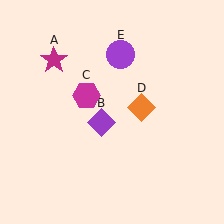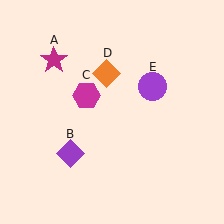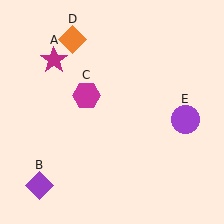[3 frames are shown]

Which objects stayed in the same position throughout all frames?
Magenta star (object A) and magenta hexagon (object C) remained stationary.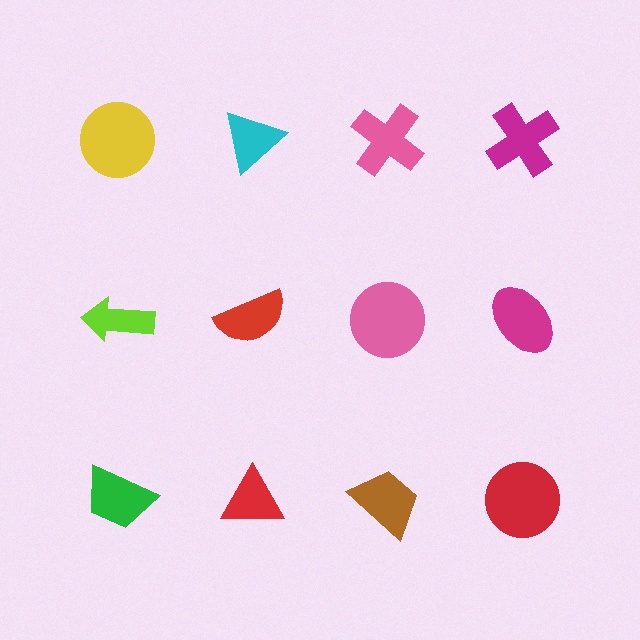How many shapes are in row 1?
4 shapes.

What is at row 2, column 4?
A magenta ellipse.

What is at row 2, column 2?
A red semicircle.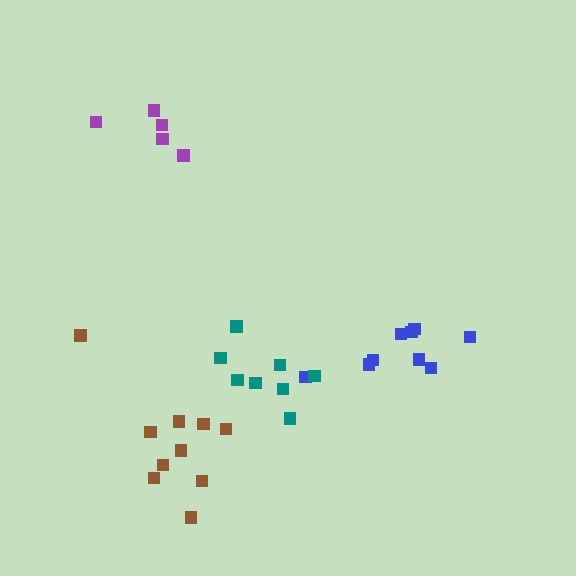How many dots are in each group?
Group 1: 10 dots, Group 2: 9 dots, Group 3: 5 dots, Group 4: 8 dots (32 total).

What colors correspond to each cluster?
The clusters are colored: brown, blue, purple, teal.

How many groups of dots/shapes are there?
There are 4 groups.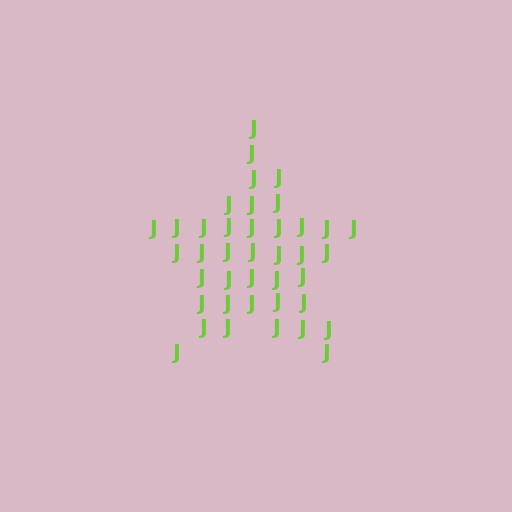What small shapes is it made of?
It is made of small letter J's.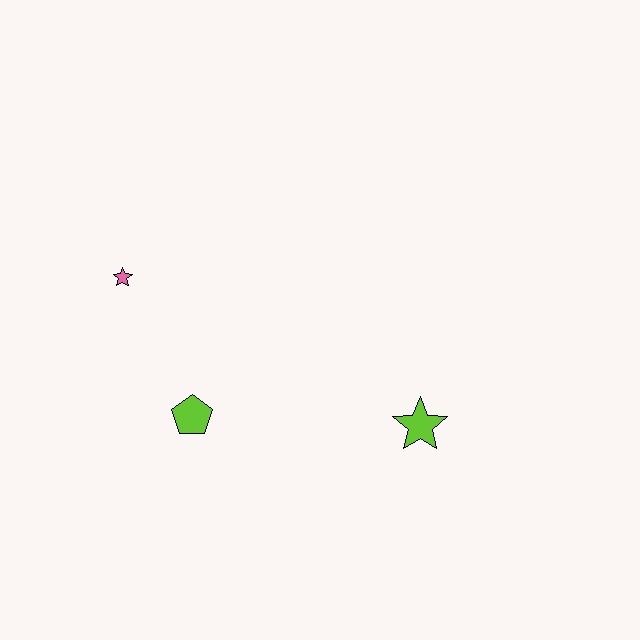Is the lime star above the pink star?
No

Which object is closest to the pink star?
The lime pentagon is closest to the pink star.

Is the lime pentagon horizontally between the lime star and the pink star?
Yes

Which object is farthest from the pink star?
The lime star is farthest from the pink star.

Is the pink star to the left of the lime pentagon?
Yes